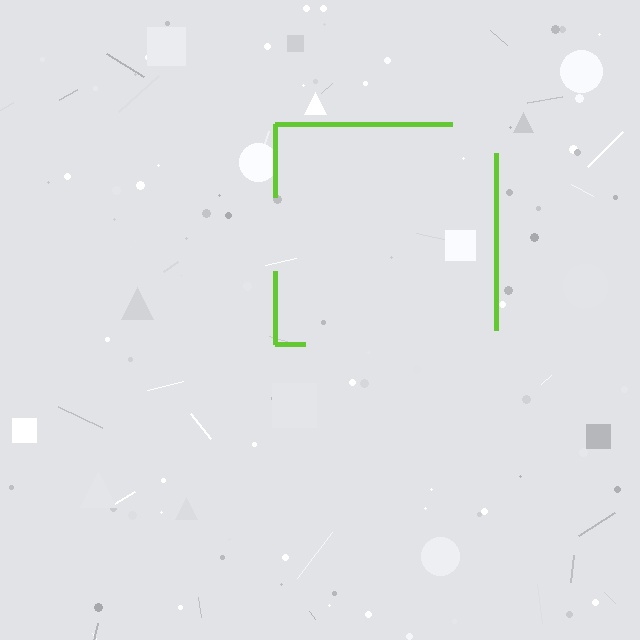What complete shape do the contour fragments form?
The contour fragments form a square.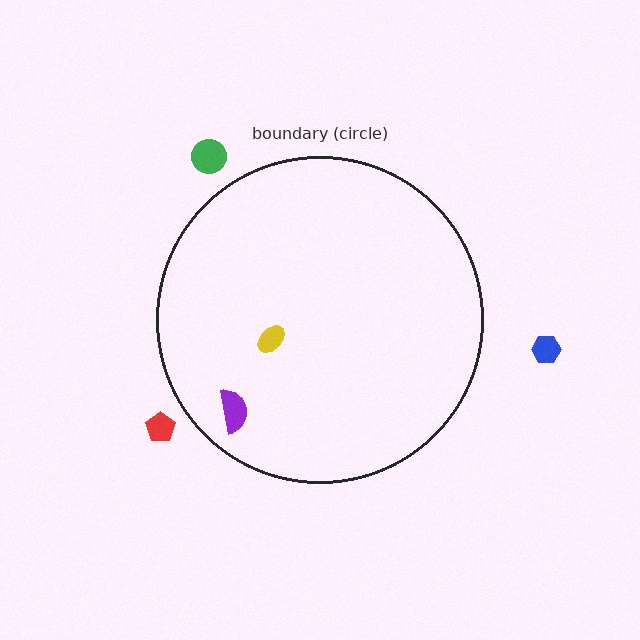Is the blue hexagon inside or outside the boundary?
Outside.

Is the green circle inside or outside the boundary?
Outside.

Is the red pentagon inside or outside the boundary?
Outside.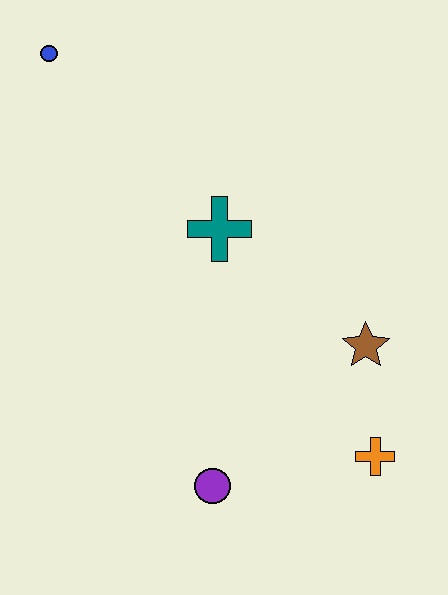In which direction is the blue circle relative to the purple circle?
The blue circle is above the purple circle.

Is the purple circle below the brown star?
Yes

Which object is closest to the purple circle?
The orange cross is closest to the purple circle.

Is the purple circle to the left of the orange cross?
Yes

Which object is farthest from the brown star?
The blue circle is farthest from the brown star.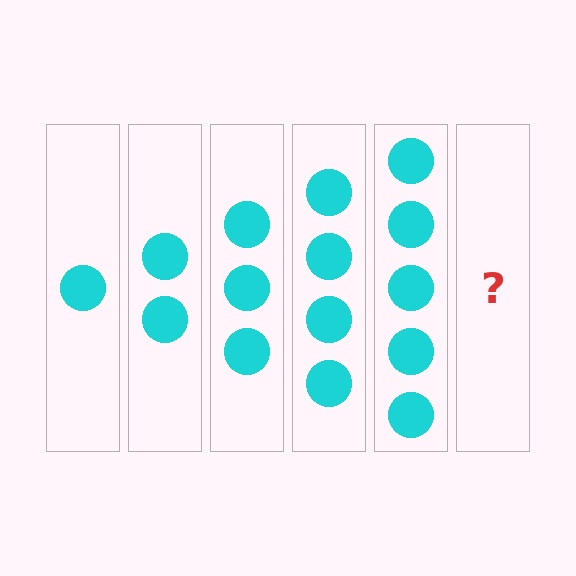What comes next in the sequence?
The next element should be 6 circles.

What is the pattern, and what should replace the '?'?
The pattern is that each step adds one more circle. The '?' should be 6 circles.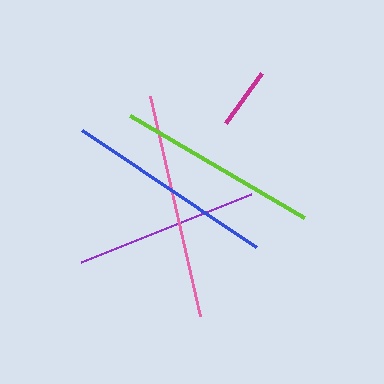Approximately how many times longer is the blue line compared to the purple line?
The blue line is approximately 1.1 times the length of the purple line.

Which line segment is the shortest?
The magenta line is the shortest at approximately 62 pixels.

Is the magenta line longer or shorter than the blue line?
The blue line is longer than the magenta line.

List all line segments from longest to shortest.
From longest to shortest: pink, blue, lime, purple, magenta.